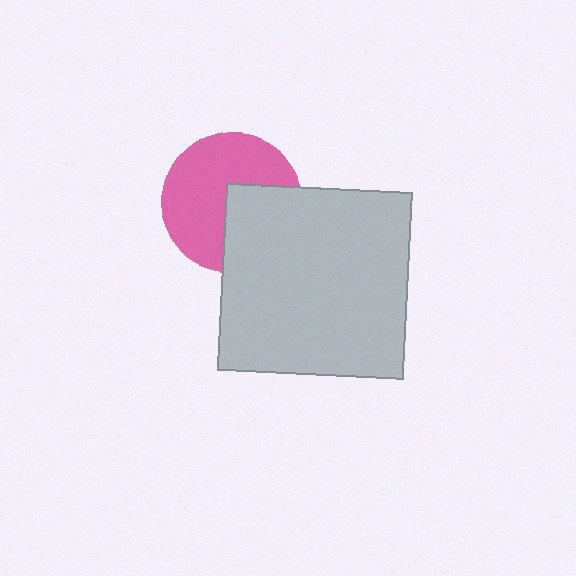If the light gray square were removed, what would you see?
You would see the complete pink circle.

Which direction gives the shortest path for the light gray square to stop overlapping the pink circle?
Moving toward the lower-right gives the shortest separation.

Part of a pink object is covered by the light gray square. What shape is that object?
It is a circle.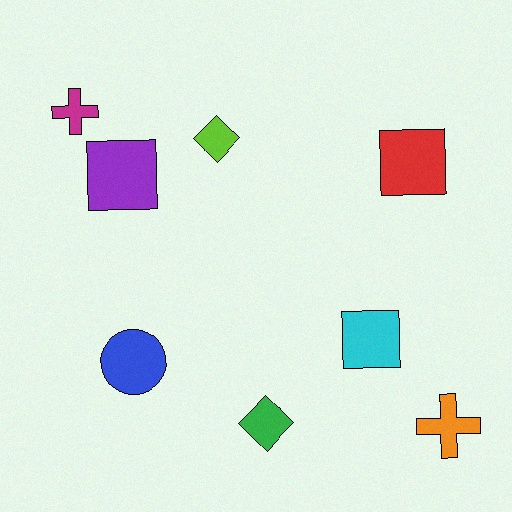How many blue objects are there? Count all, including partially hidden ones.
There is 1 blue object.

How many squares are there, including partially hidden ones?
There are 3 squares.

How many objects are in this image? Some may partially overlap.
There are 8 objects.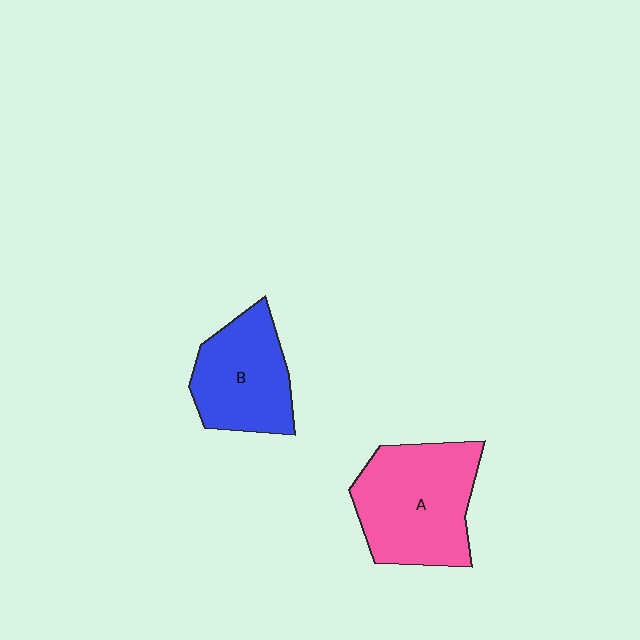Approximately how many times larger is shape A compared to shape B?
Approximately 1.3 times.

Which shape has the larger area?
Shape A (pink).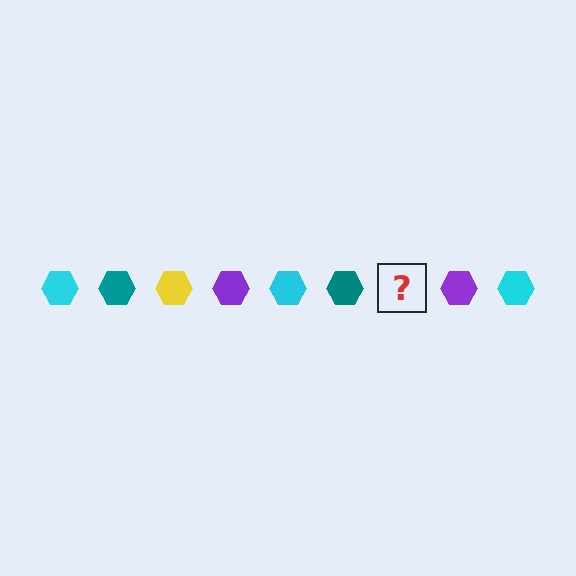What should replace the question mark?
The question mark should be replaced with a yellow hexagon.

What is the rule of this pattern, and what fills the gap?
The rule is that the pattern cycles through cyan, teal, yellow, purple hexagons. The gap should be filled with a yellow hexagon.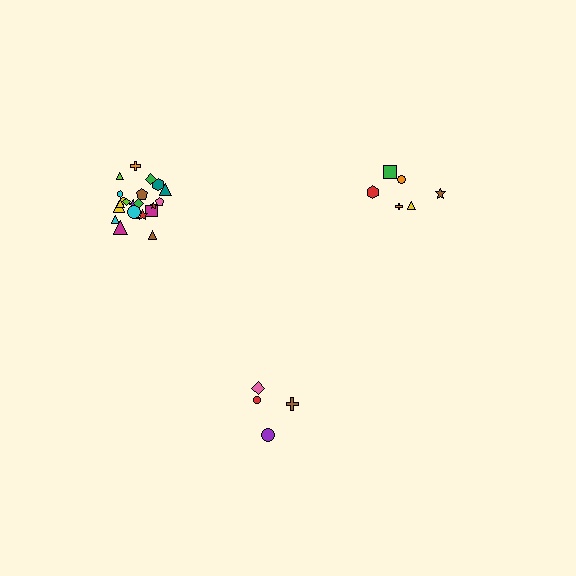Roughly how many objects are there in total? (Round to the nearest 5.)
Roughly 30 objects in total.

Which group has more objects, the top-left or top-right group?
The top-left group.